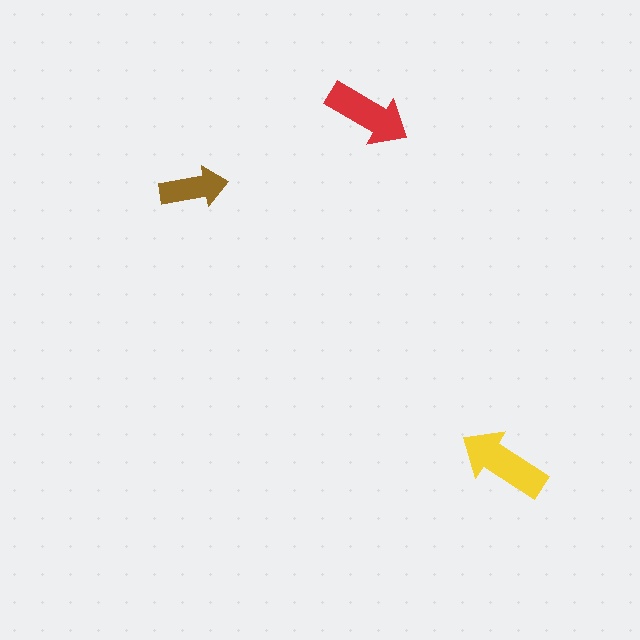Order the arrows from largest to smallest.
the yellow one, the red one, the brown one.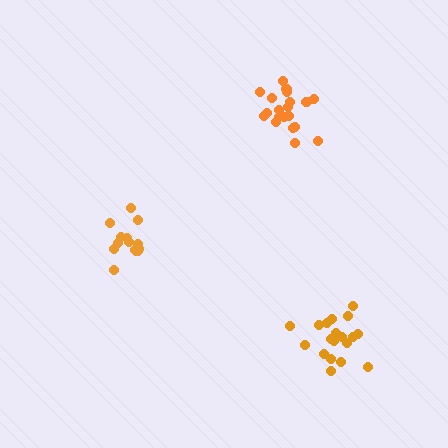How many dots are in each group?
Group 1: 20 dots, Group 2: 14 dots, Group 3: 19 dots (53 total).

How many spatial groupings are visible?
There are 3 spatial groupings.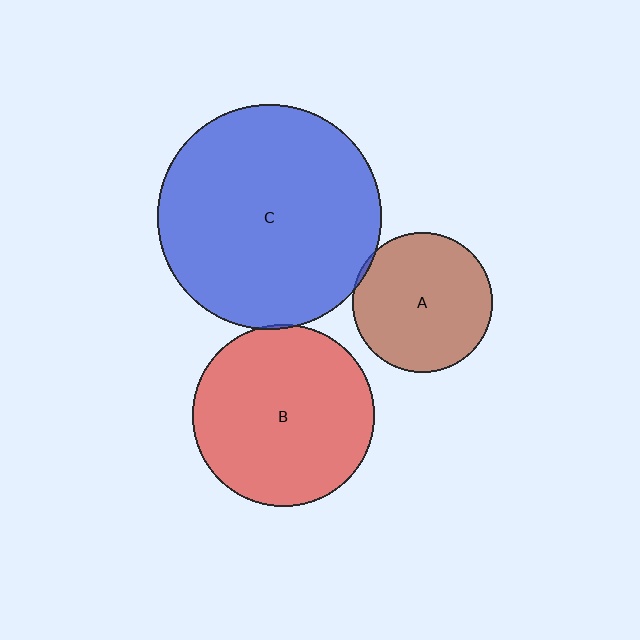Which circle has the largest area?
Circle C (blue).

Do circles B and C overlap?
Yes.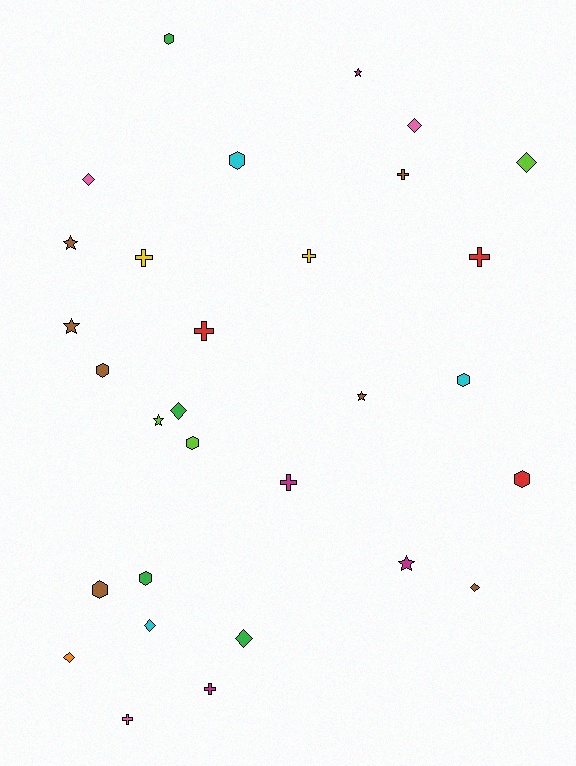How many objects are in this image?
There are 30 objects.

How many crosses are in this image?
There are 8 crosses.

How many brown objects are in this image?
There are 7 brown objects.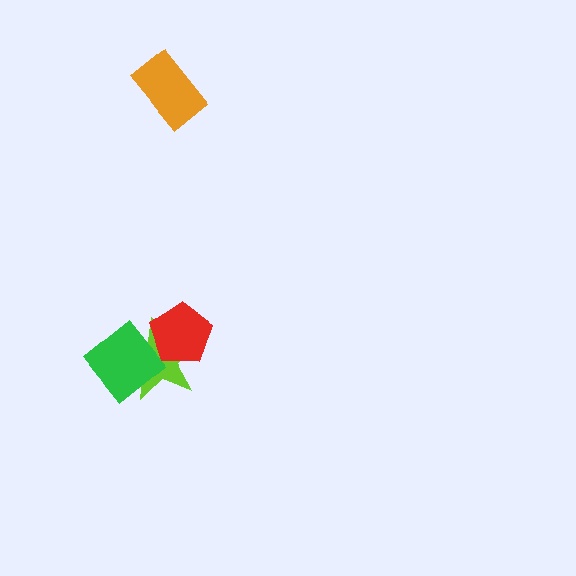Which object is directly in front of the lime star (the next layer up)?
The red pentagon is directly in front of the lime star.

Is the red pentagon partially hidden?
Yes, it is partially covered by another shape.